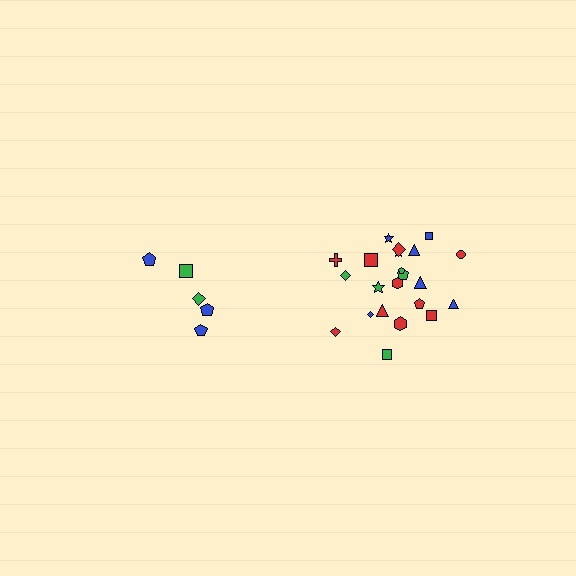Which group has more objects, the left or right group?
The right group.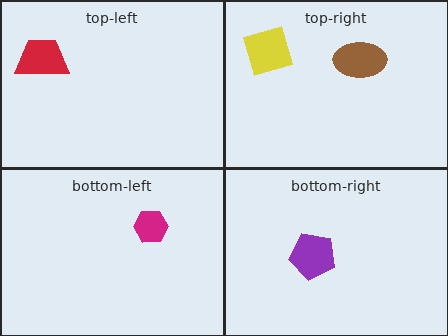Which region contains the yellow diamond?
The top-right region.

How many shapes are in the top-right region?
2.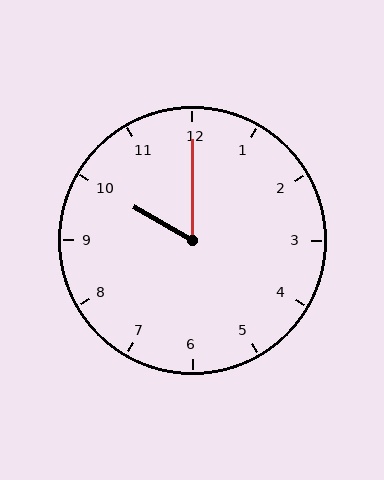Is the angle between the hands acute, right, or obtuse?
It is acute.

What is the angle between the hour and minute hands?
Approximately 60 degrees.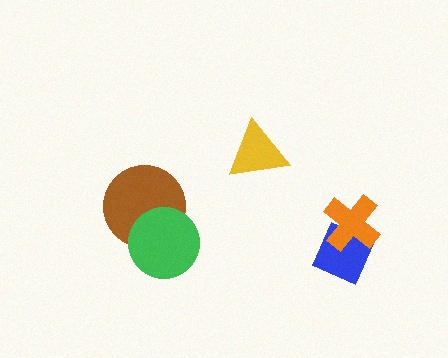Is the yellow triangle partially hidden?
No, no other shape covers it.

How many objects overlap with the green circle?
1 object overlaps with the green circle.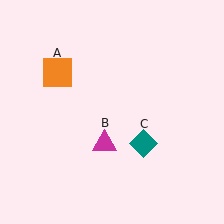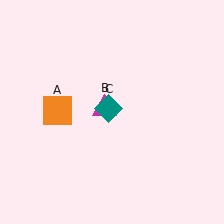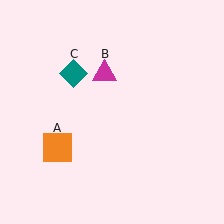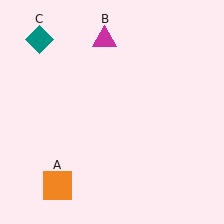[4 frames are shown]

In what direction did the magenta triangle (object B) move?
The magenta triangle (object B) moved up.